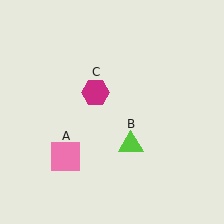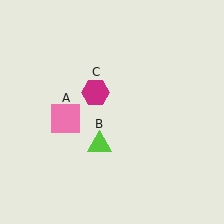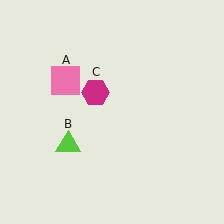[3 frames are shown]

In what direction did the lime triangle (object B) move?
The lime triangle (object B) moved left.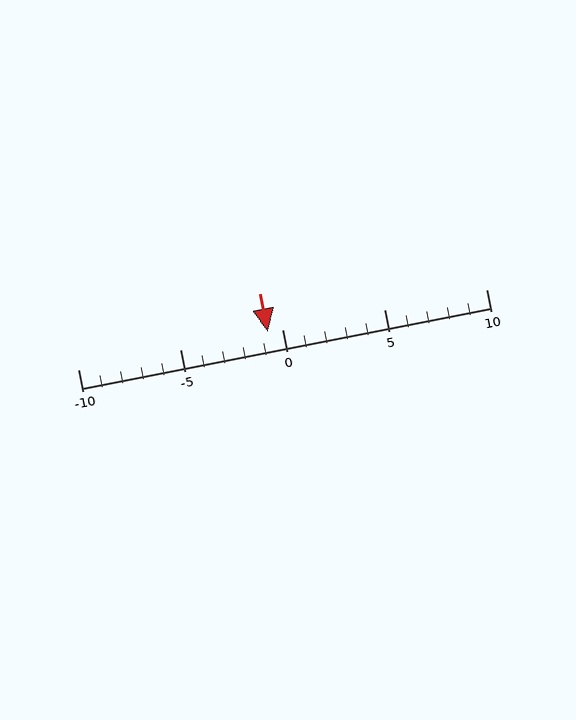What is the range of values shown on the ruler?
The ruler shows values from -10 to 10.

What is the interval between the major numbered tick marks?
The major tick marks are spaced 5 units apart.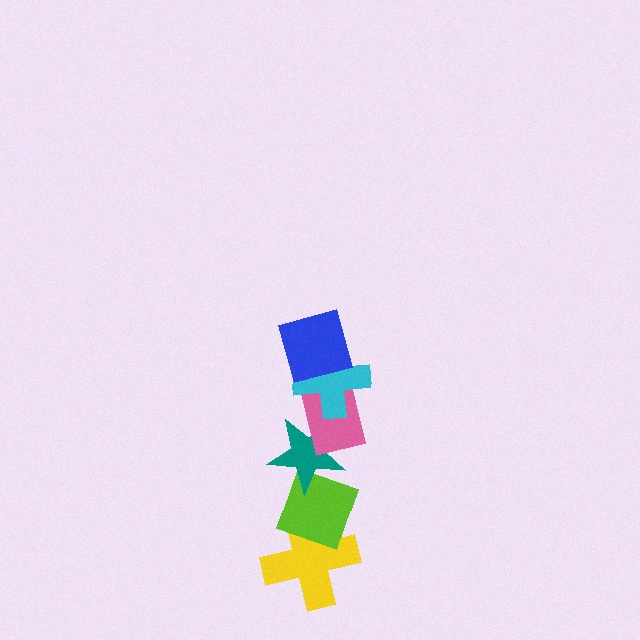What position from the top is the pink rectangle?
The pink rectangle is 3rd from the top.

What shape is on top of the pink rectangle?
The cyan cross is on top of the pink rectangle.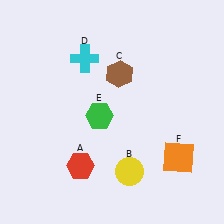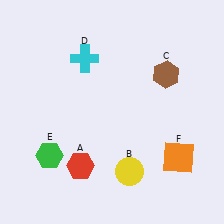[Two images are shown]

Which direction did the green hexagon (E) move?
The green hexagon (E) moved left.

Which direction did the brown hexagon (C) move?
The brown hexagon (C) moved right.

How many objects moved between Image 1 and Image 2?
2 objects moved between the two images.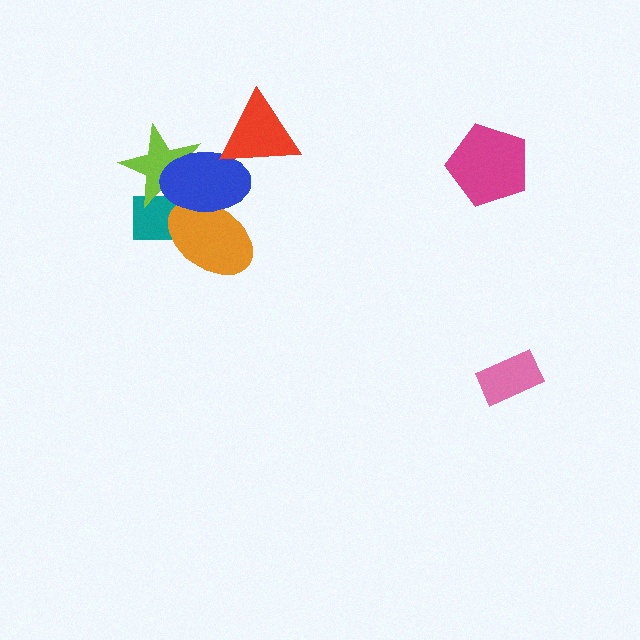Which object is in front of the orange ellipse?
The blue ellipse is in front of the orange ellipse.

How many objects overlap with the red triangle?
1 object overlaps with the red triangle.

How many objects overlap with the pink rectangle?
0 objects overlap with the pink rectangle.